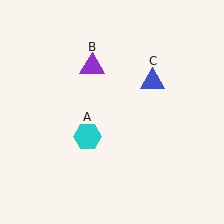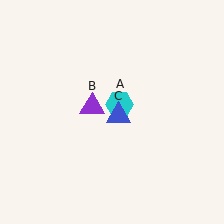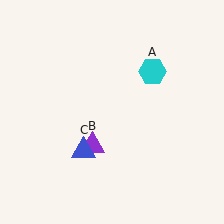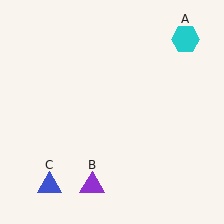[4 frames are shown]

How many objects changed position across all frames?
3 objects changed position: cyan hexagon (object A), purple triangle (object B), blue triangle (object C).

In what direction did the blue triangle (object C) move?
The blue triangle (object C) moved down and to the left.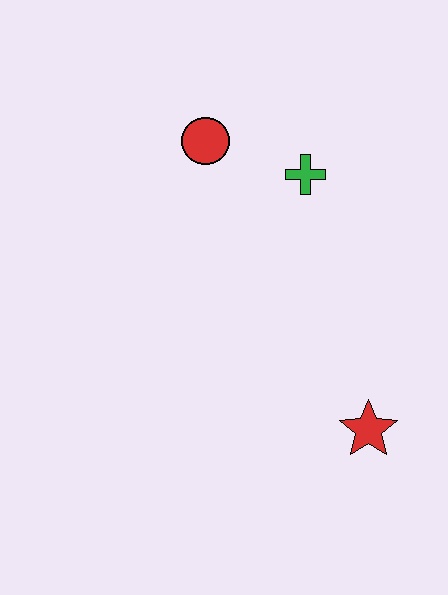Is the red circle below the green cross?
No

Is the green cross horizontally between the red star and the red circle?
Yes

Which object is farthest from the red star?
The red circle is farthest from the red star.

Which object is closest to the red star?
The green cross is closest to the red star.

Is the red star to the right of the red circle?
Yes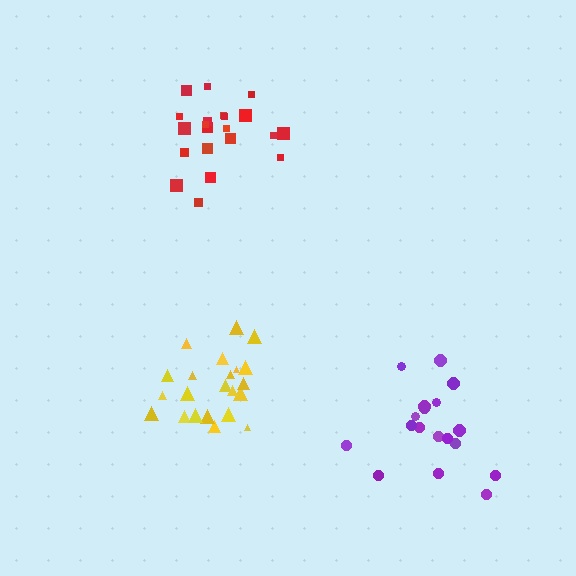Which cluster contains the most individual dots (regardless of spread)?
Yellow (22).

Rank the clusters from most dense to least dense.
red, yellow, purple.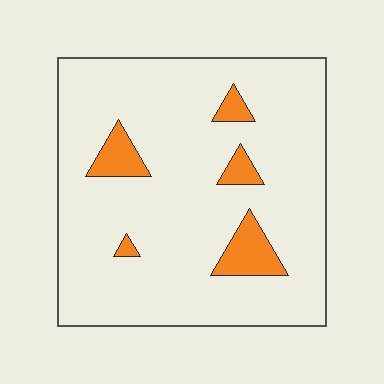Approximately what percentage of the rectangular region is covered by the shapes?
Approximately 10%.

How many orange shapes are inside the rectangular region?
5.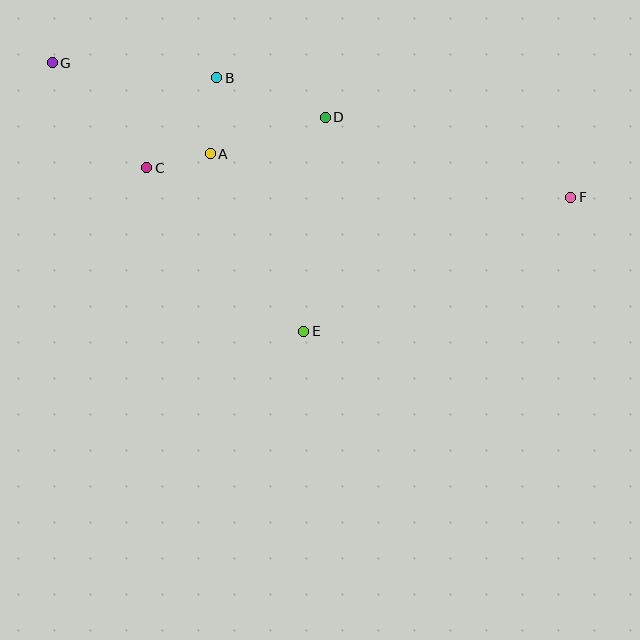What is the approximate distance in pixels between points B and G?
The distance between B and G is approximately 165 pixels.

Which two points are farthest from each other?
Points F and G are farthest from each other.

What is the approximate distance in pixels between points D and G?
The distance between D and G is approximately 279 pixels.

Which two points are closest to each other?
Points A and C are closest to each other.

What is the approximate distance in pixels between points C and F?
The distance between C and F is approximately 425 pixels.